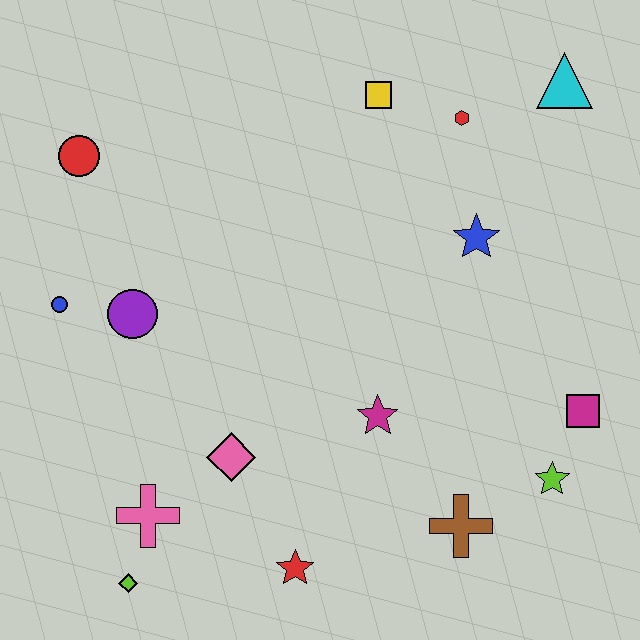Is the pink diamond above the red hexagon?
No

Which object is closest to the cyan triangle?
The red hexagon is closest to the cyan triangle.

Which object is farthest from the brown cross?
The red circle is farthest from the brown cross.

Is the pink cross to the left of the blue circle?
No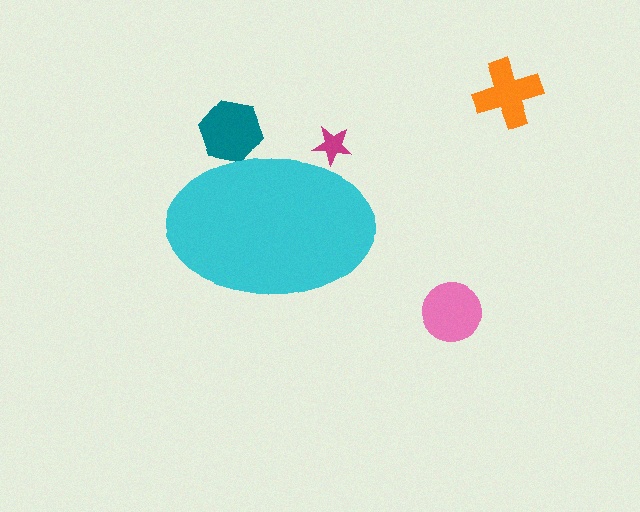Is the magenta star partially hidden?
Yes, the magenta star is partially hidden behind the cyan ellipse.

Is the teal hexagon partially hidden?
Yes, the teal hexagon is partially hidden behind the cyan ellipse.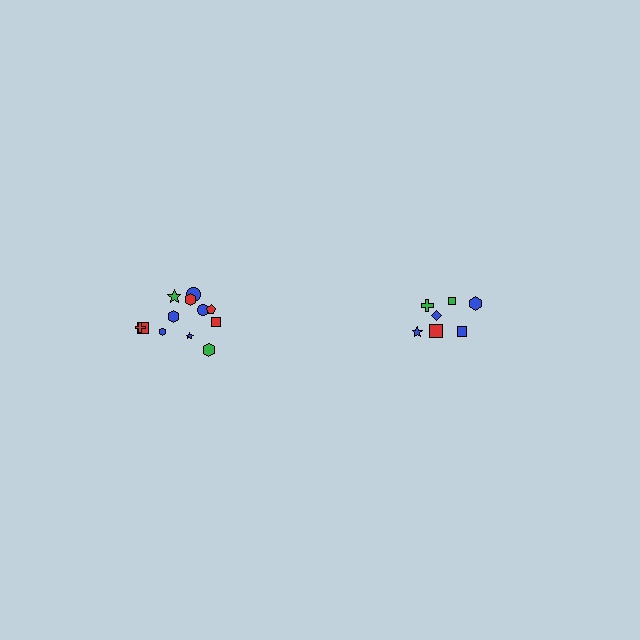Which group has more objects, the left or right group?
The left group.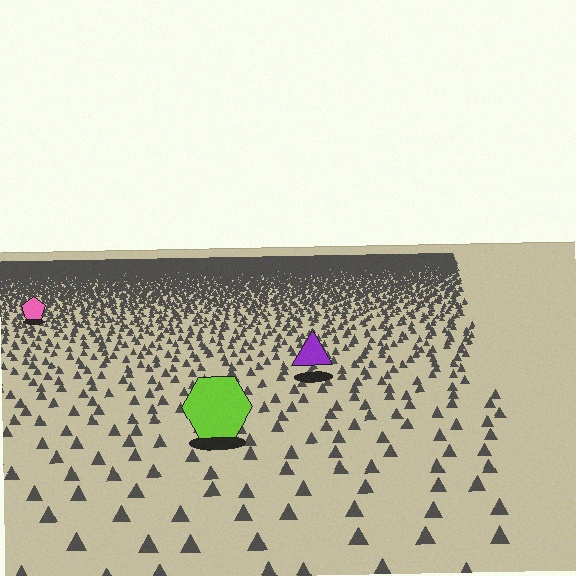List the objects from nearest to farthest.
From nearest to farthest: the lime hexagon, the purple triangle, the pink pentagon.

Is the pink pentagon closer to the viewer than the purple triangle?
No. The purple triangle is closer — you can tell from the texture gradient: the ground texture is coarser near it.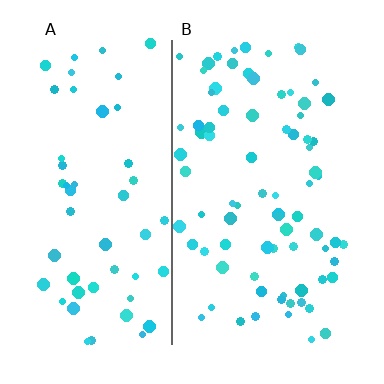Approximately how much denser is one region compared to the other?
Approximately 1.5× — region B over region A.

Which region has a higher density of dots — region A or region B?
B (the right).